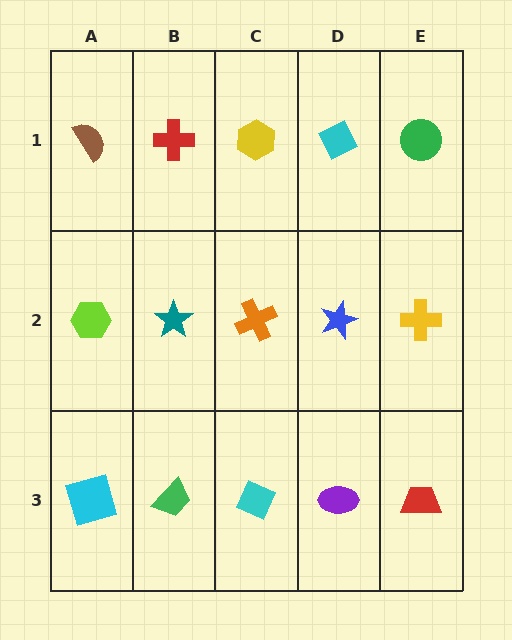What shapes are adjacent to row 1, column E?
A yellow cross (row 2, column E), a cyan diamond (row 1, column D).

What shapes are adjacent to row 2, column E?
A green circle (row 1, column E), a red trapezoid (row 3, column E), a blue star (row 2, column D).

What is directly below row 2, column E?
A red trapezoid.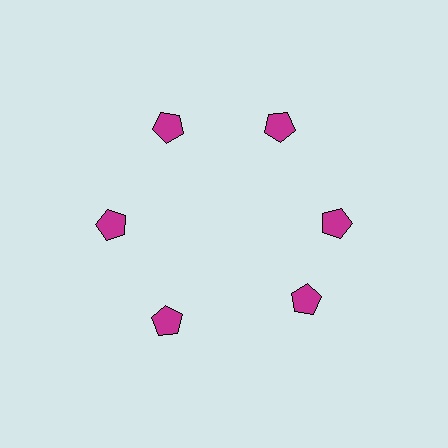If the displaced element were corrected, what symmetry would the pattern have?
It would have 6-fold rotational symmetry — the pattern would map onto itself every 60 degrees.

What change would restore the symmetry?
The symmetry would be restored by rotating it back into even spacing with its neighbors so that all 6 pentagons sit at equal angles and equal distance from the center.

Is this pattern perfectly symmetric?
No. The 6 magenta pentagons are arranged in a ring, but one element near the 5 o'clock position is rotated out of alignment along the ring, breaking the 6-fold rotational symmetry.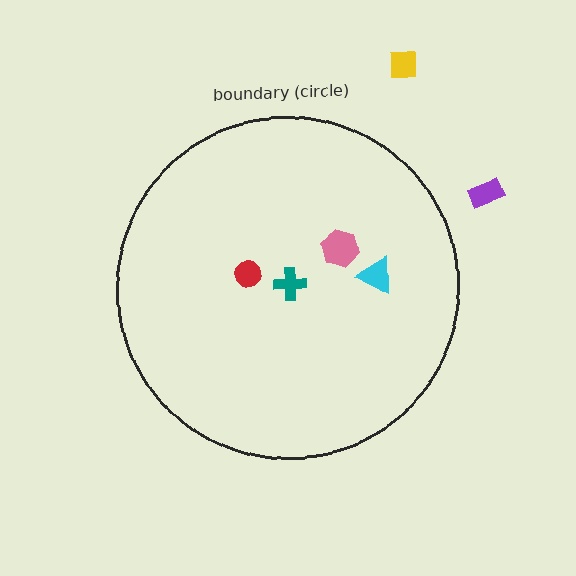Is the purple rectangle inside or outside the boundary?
Outside.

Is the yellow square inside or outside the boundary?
Outside.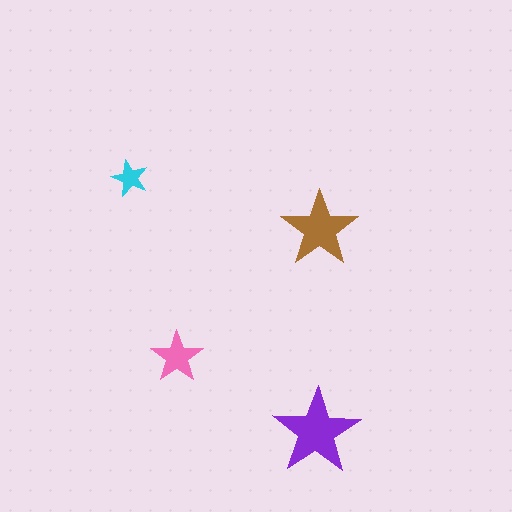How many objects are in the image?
There are 4 objects in the image.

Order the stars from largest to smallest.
the purple one, the brown one, the pink one, the cyan one.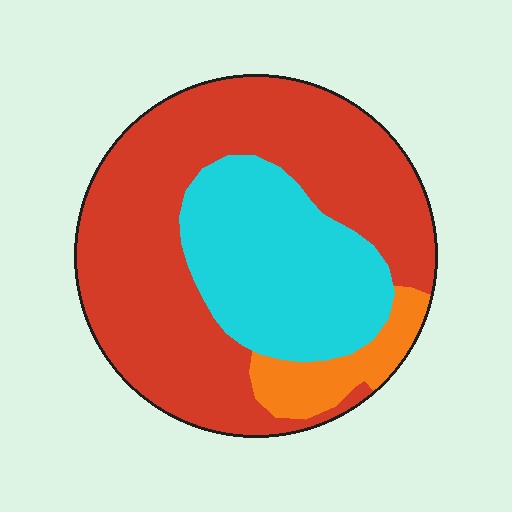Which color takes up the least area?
Orange, at roughly 10%.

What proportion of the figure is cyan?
Cyan covers about 30% of the figure.